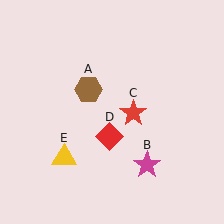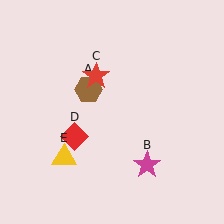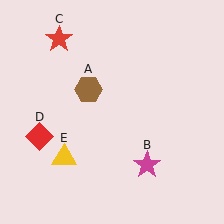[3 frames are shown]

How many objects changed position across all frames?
2 objects changed position: red star (object C), red diamond (object D).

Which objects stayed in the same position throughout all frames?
Brown hexagon (object A) and magenta star (object B) and yellow triangle (object E) remained stationary.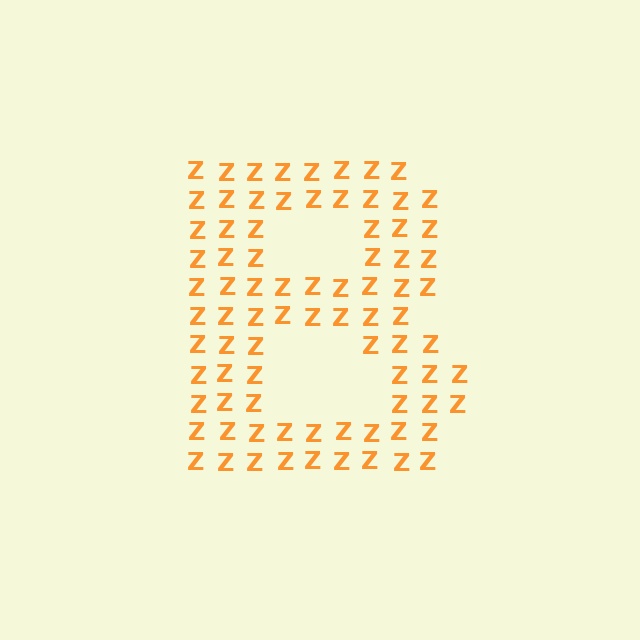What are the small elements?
The small elements are letter Z's.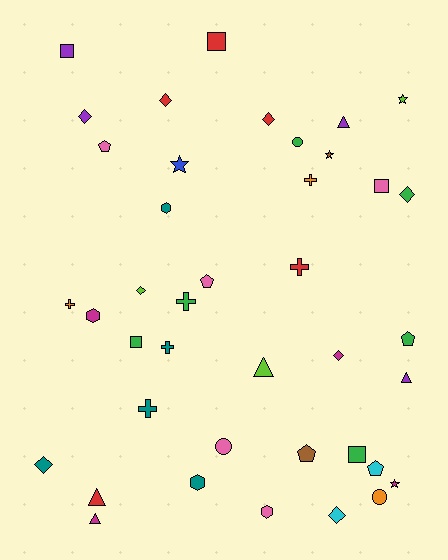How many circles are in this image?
There are 3 circles.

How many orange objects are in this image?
There are 3 orange objects.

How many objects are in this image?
There are 40 objects.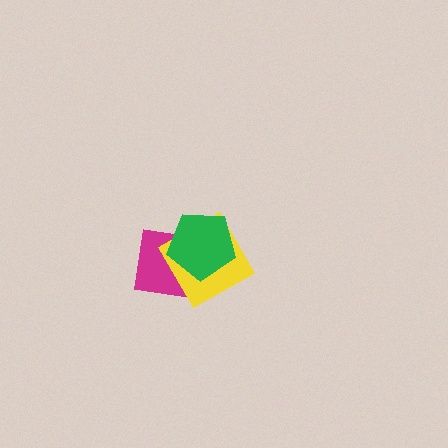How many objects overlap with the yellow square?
2 objects overlap with the yellow square.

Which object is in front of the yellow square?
The green pentagon is in front of the yellow square.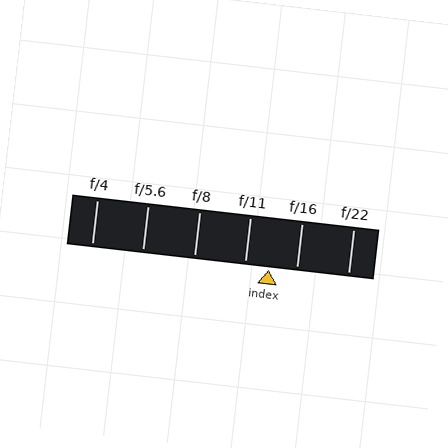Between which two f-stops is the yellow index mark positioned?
The index mark is between f/11 and f/16.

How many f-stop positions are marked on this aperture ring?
There are 6 f-stop positions marked.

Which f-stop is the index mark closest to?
The index mark is closest to f/11.